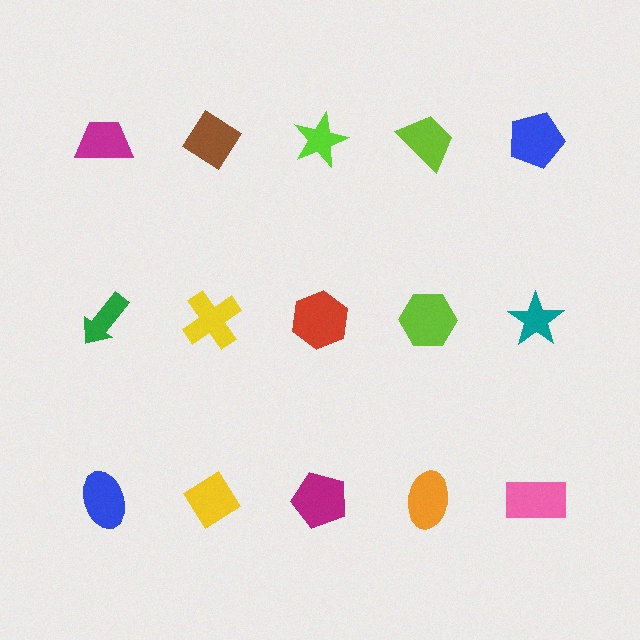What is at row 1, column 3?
A lime star.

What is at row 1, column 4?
A lime trapezoid.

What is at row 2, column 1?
A green arrow.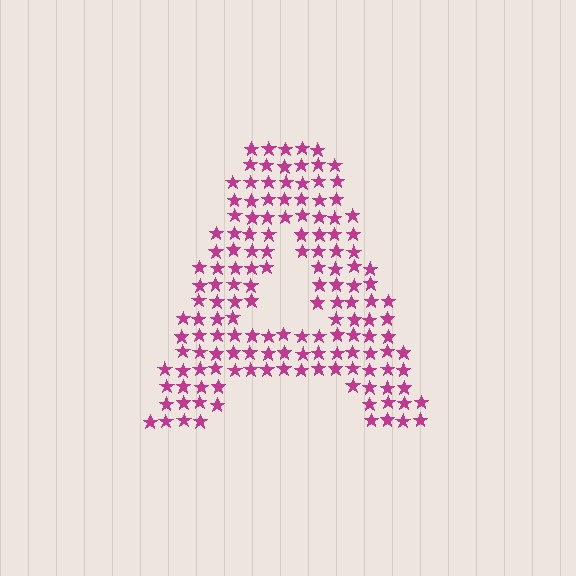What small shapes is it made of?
It is made of small stars.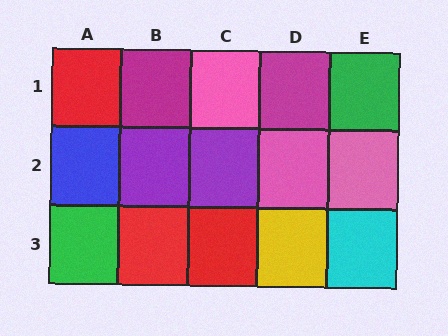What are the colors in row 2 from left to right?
Blue, purple, purple, pink, pink.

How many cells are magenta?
2 cells are magenta.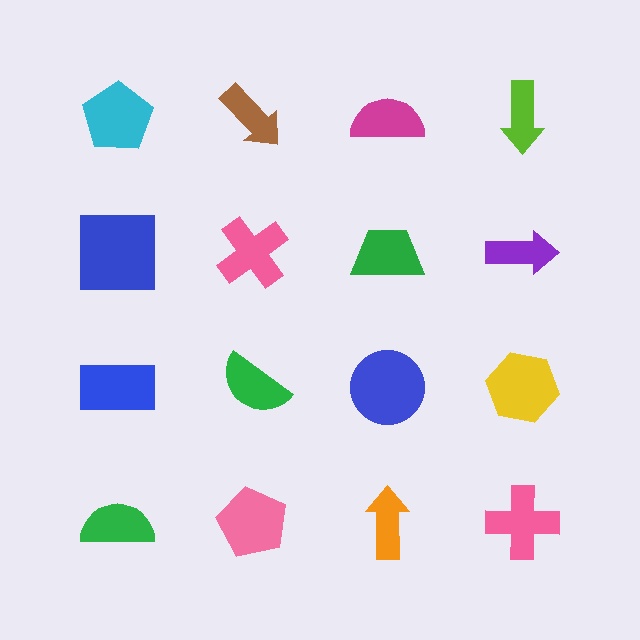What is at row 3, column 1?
A blue rectangle.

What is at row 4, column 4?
A pink cross.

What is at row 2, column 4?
A purple arrow.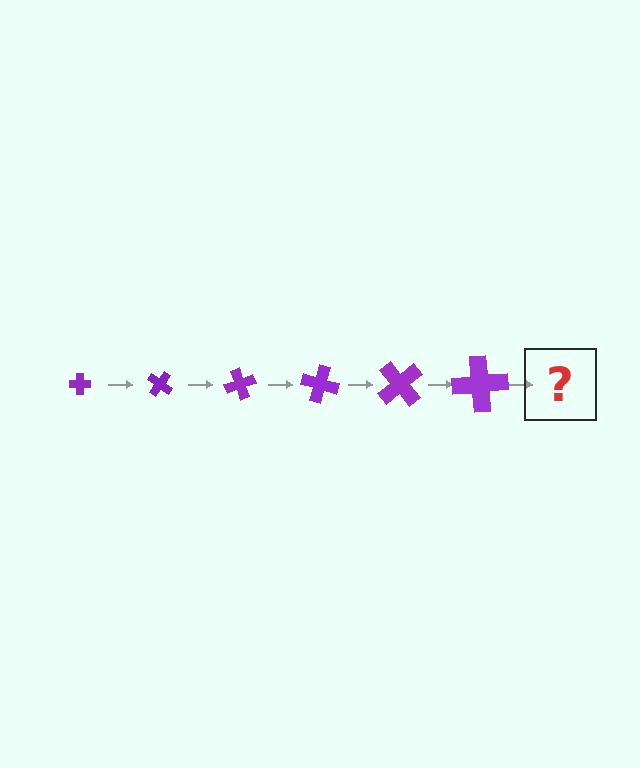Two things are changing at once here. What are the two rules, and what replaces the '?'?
The two rules are that the cross grows larger each step and it rotates 35 degrees each step. The '?' should be a cross, larger than the previous one and rotated 210 degrees from the start.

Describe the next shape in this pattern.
It should be a cross, larger than the previous one and rotated 210 degrees from the start.